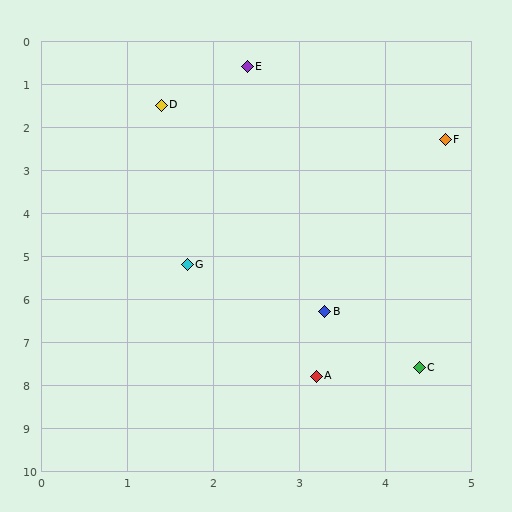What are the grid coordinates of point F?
Point F is at approximately (4.7, 2.3).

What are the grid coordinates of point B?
Point B is at approximately (3.3, 6.3).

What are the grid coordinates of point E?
Point E is at approximately (2.4, 0.6).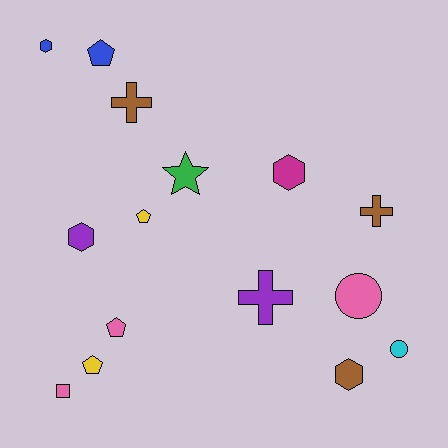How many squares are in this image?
There is 1 square.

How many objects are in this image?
There are 15 objects.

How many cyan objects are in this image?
There is 1 cyan object.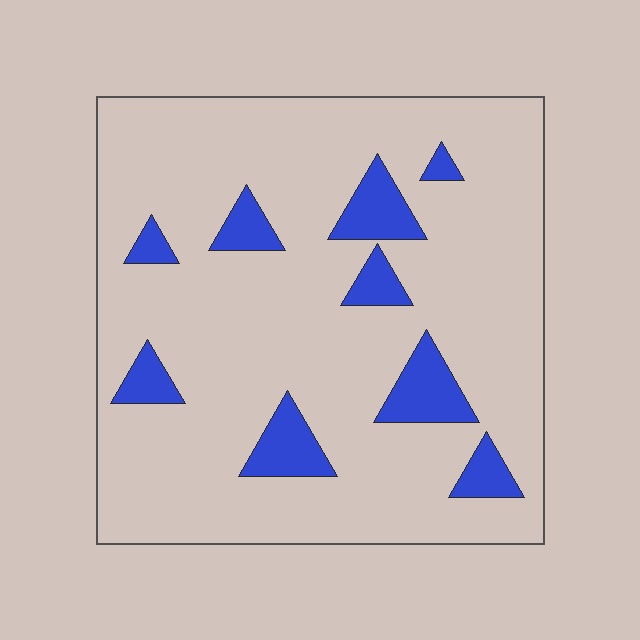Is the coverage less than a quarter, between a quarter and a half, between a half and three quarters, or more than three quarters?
Less than a quarter.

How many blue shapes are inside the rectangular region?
9.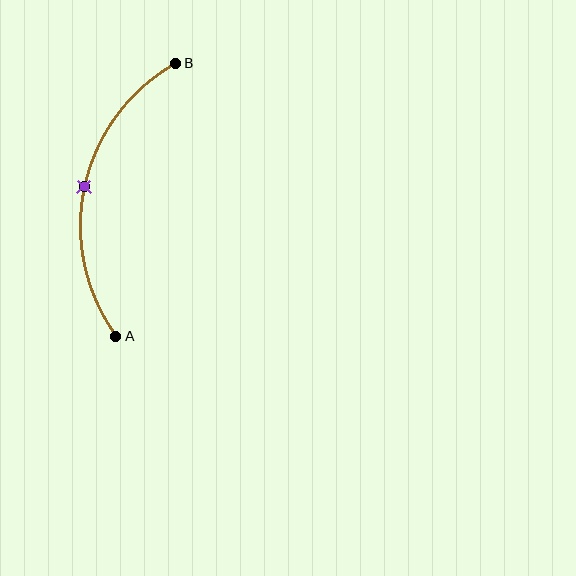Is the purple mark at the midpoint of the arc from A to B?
Yes. The purple mark lies on the arc at equal arc-length from both A and B — it is the arc midpoint.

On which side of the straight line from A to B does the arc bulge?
The arc bulges to the left of the straight line connecting A and B.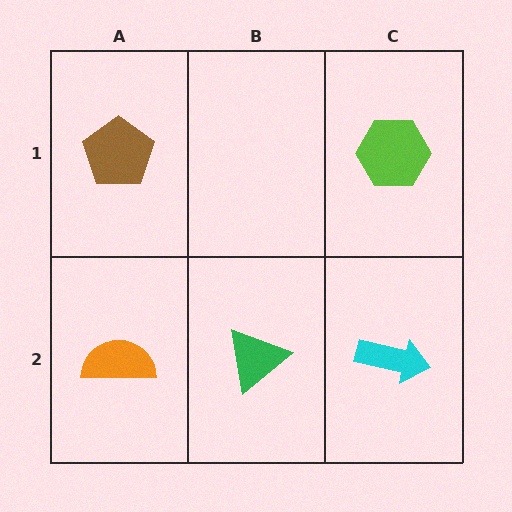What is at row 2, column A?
An orange semicircle.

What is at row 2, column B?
A green triangle.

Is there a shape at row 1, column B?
No, that cell is empty.